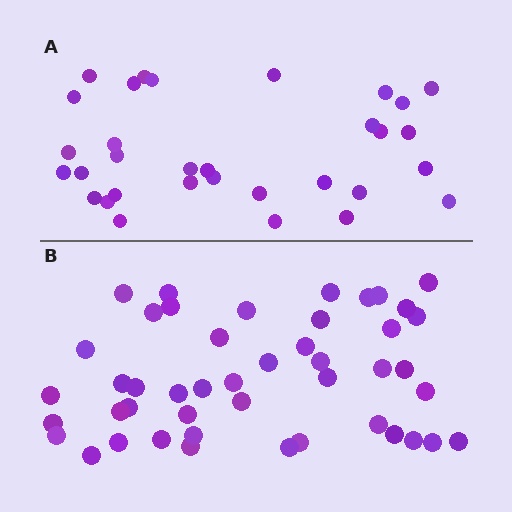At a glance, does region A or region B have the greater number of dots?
Region B (the bottom region) has more dots.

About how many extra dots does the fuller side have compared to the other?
Region B has approximately 15 more dots than region A.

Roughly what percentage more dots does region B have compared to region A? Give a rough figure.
About 45% more.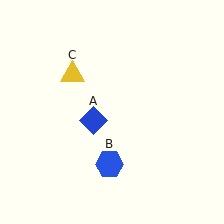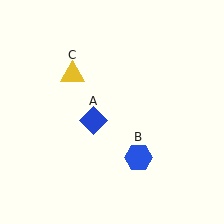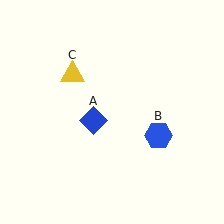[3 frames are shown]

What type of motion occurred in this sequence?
The blue hexagon (object B) rotated counterclockwise around the center of the scene.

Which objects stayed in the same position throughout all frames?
Blue diamond (object A) and yellow triangle (object C) remained stationary.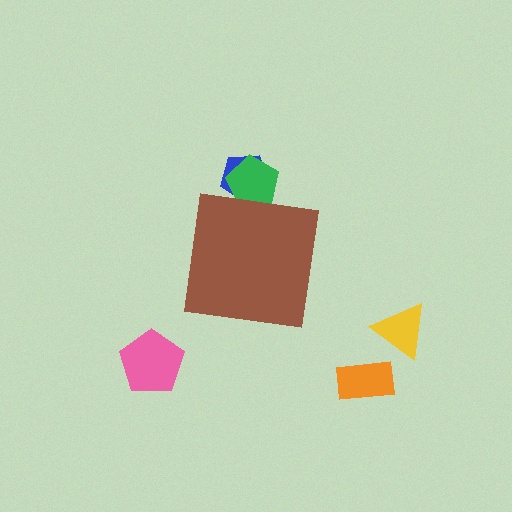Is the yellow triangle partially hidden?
No, the yellow triangle is fully visible.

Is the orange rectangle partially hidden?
No, the orange rectangle is fully visible.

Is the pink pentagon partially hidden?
No, the pink pentagon is fully visible.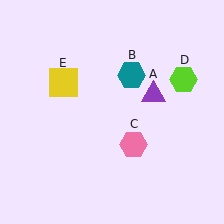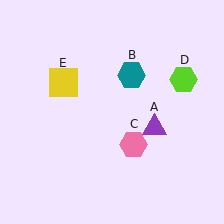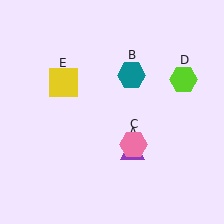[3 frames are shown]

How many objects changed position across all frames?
1 object changed position: purple triangle (object A).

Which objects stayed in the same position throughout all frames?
Teal hexagon (object B) and pink hexagon (object C) and lime hexagon (object D) and yellow square (object E) remained stationary.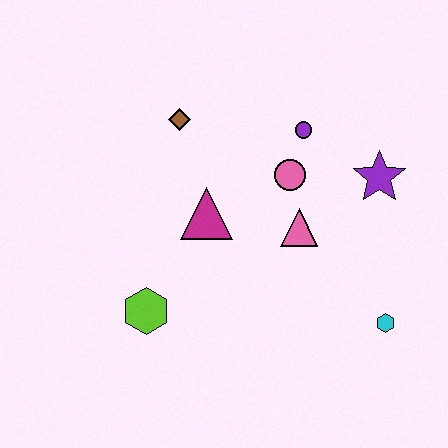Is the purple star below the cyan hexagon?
No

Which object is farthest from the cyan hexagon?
The brown diamond is farthest from the cyan hexagon.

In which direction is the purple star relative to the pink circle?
The purple star is to the right of the pink circle.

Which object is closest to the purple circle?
The pink circle is closest to the purple circle.